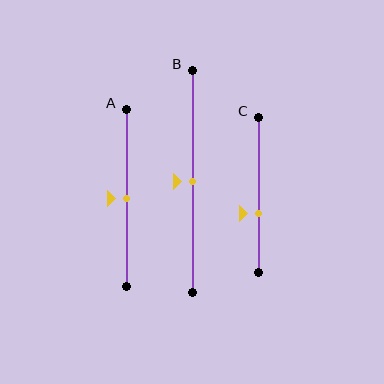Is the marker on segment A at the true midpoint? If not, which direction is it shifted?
Yes, the marker on segment A is at the true midpoint.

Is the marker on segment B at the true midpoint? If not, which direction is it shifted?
Yes, the marker on segment B is at the true midpoint.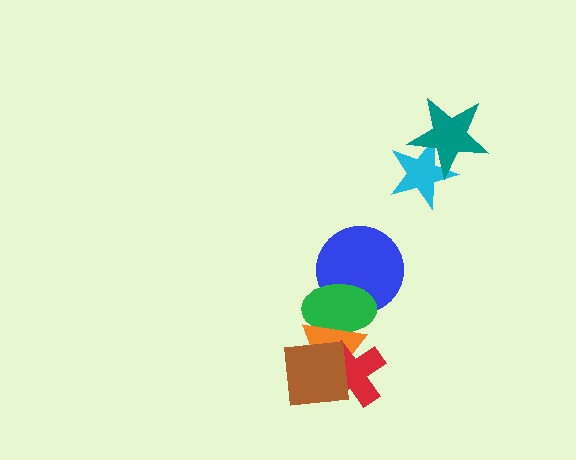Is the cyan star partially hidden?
Yes, it is partially covered by another shape.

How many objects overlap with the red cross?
2 objects overlap with the red cross.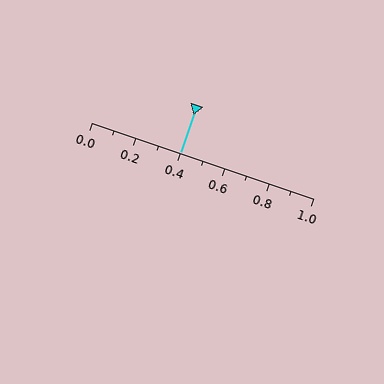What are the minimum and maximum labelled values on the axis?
The axis runs from 0.0 to 1.0.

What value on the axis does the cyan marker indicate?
The marker indicates approximately 0.4.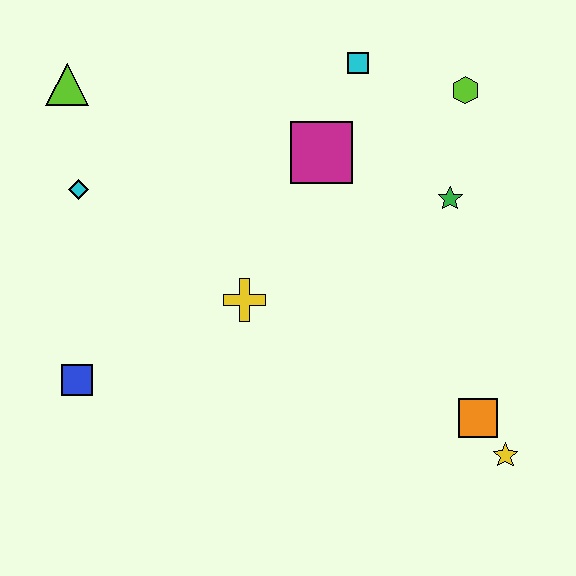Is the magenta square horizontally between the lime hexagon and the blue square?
Yes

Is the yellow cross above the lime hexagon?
No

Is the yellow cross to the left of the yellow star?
Yes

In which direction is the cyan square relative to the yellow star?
The cyan square is above the yellow star.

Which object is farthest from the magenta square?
The yellow star is farthest from the magenta square.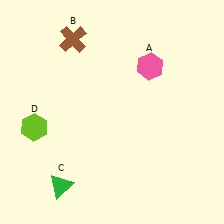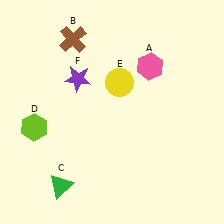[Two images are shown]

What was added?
A yellow circle (E), a purple star (F) were added in Image 2.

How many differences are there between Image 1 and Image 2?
There are 2 differences between the two images.